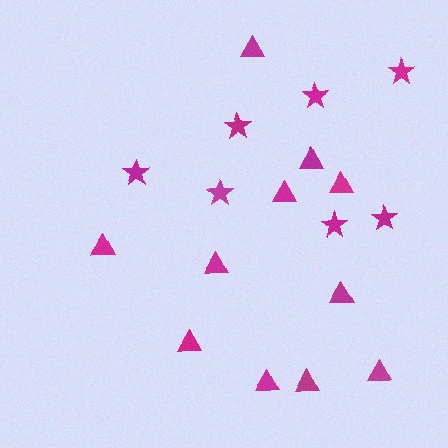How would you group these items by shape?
There are 2 groups: one group of stars (7) and one group of triangles (11).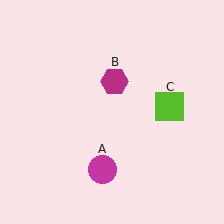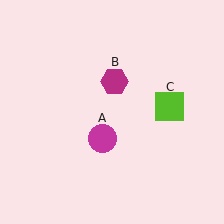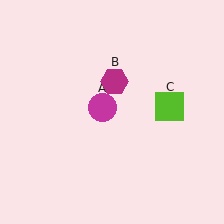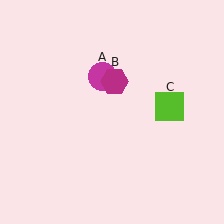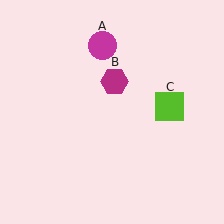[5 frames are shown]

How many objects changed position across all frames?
1 object changed position: magenta circle (object A).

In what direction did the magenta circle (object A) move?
The magenta circle (object A) moved up.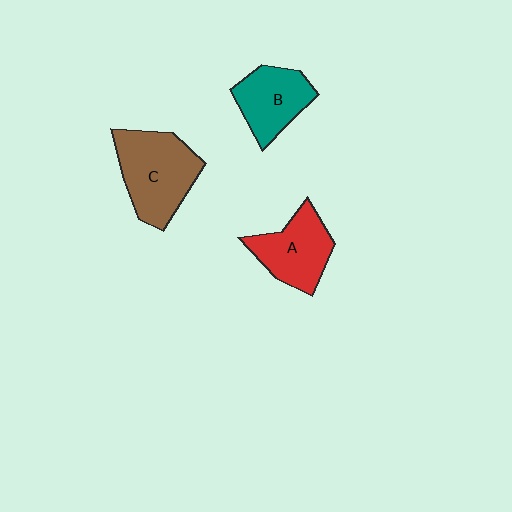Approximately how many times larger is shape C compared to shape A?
Approximately 1.3 times.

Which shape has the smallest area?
Shape B (teal).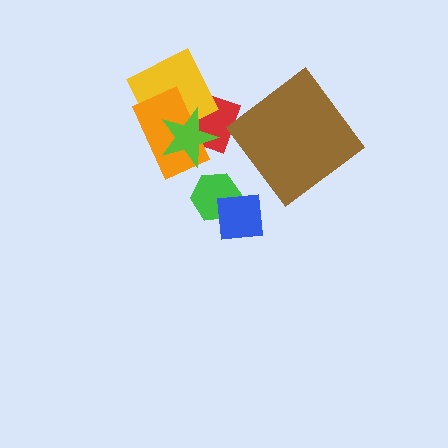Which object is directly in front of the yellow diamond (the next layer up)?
The orange rectangle is directly in front of the yellow diamond.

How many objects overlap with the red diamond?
3 objects overlap with the red diamond.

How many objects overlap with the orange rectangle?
3 objects overlap with the orange rectangle.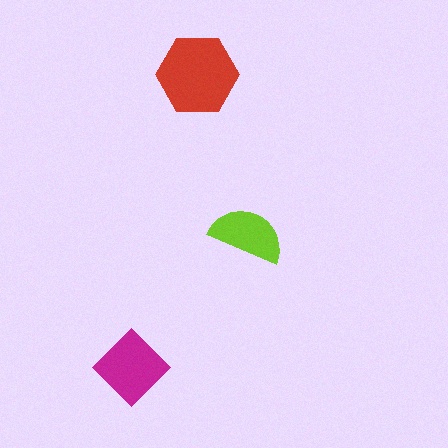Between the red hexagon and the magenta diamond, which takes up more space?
The red hexagon.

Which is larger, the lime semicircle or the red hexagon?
The red hexagon.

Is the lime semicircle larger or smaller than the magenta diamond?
Smaller.